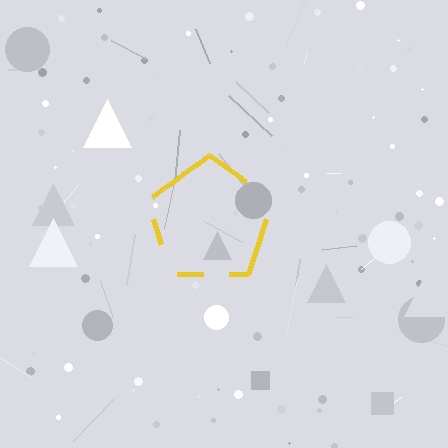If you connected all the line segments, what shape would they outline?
They would outline a pentagon.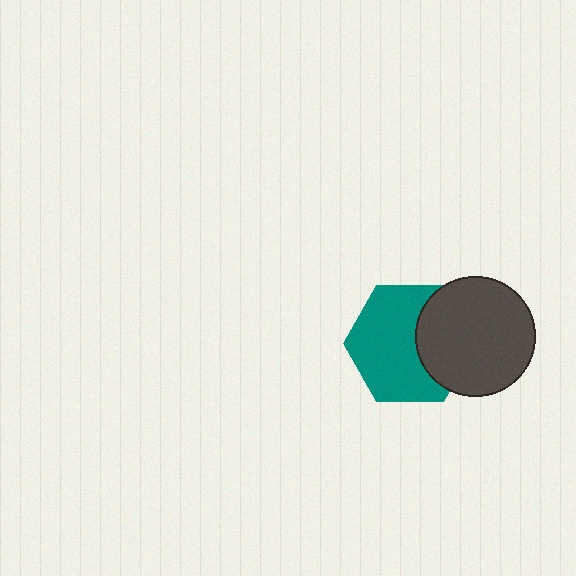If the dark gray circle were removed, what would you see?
You would see the complete teal hexagon.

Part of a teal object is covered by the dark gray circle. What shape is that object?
It is a hexagon.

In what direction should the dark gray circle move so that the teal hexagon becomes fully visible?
The dark gray circle should move right. That is the shortest direction to clear the overlap and leave the teal hexagon fully visible.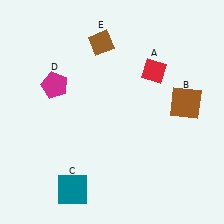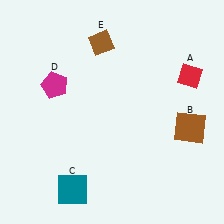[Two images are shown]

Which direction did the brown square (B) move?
The brown square (B) moved down.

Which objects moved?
The objects that moved are: the red diamond (A), the brown square (B).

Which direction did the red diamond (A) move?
The red diamond (A) moved right.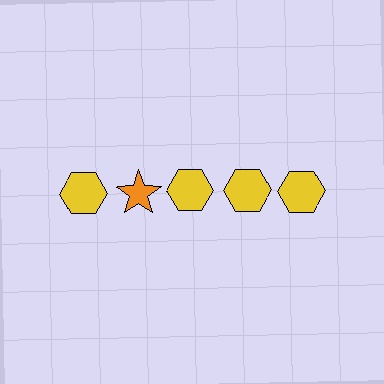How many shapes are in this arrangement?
There are 5 shapes arranged in a grid pattern.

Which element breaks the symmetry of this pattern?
The orange star in the top row, second from left column breaks the symmetry. All other shapes are yellow hexagons.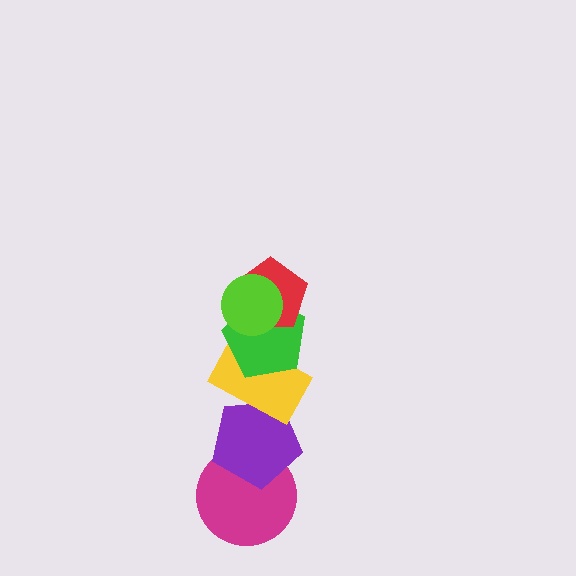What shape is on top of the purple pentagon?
The yellow rectangle is on top of the purple pentagon.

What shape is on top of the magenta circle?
The purple pentagon is on top of the magenta circle.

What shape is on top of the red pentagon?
The lime circle is on top of the red pentagon.